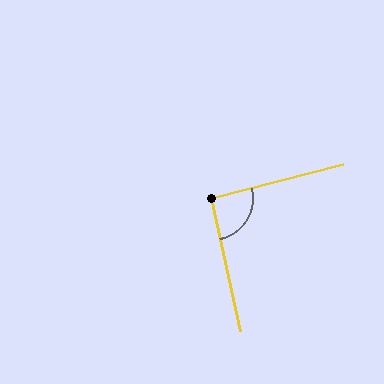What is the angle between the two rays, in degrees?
Approximately 93 degrees.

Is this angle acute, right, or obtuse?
It is approximately a right angle.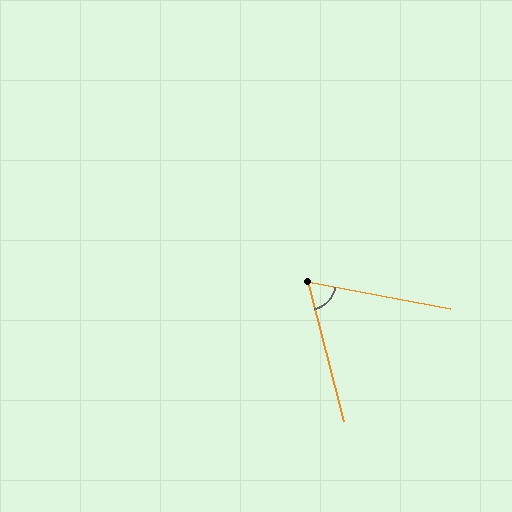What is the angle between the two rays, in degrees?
Approximately 65 degrees.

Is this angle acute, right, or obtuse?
It is acute.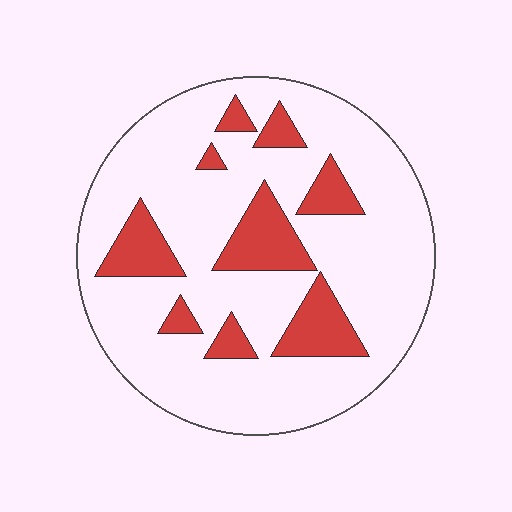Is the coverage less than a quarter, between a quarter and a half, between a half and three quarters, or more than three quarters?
Less than a quarter.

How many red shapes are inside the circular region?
9.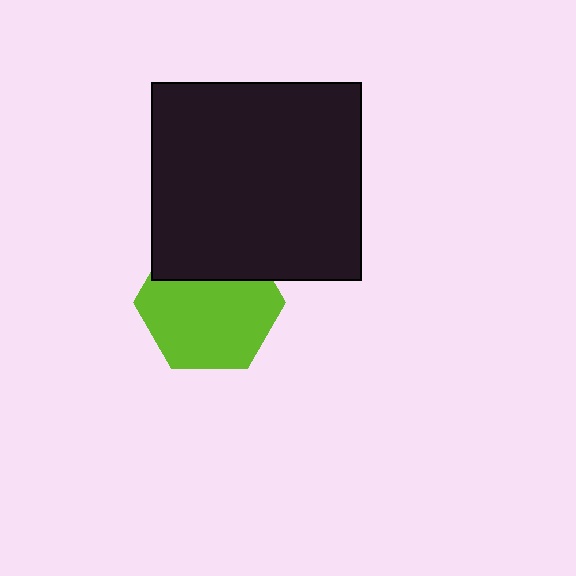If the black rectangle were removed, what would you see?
You would see the complete lime hexagon.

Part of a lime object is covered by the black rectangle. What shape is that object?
It is a hexagon.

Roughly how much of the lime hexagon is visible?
Most of it is visible (roughly 70%).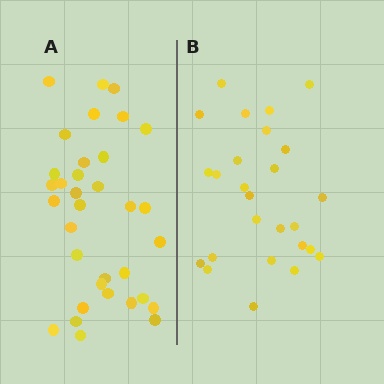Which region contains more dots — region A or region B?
Region A (the left region) has more dots.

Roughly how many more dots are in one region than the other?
Region A has roughly 8 or so more dots than region B.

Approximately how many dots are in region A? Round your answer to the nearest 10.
About 30 dots. (The exact count is 34, which rounds to 30.)